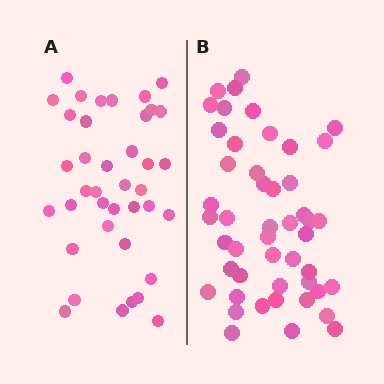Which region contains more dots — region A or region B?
Region B (the right region) has more dots.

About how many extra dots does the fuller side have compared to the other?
Region B has roughly 8 or so more dots than region A.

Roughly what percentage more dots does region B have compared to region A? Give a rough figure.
About 25% more.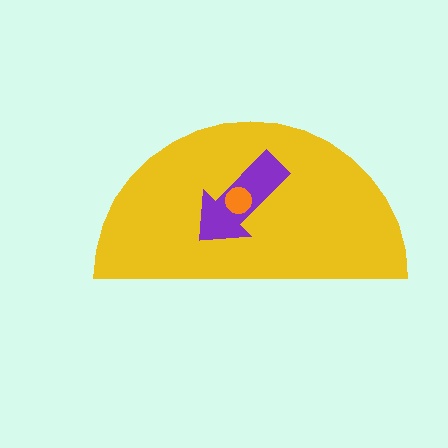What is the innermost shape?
The orange circle.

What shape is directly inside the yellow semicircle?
The purple arrow.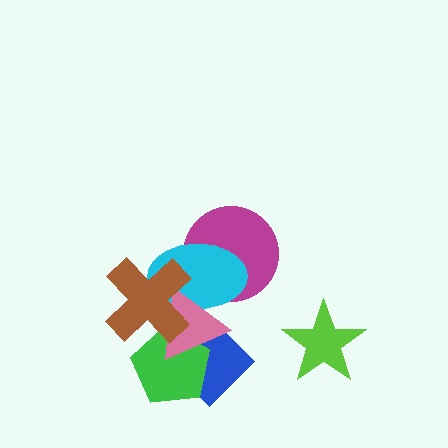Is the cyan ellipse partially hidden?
Yes, it is partially covered by another shape.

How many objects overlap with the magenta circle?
1 object overlaps with the magenta circle.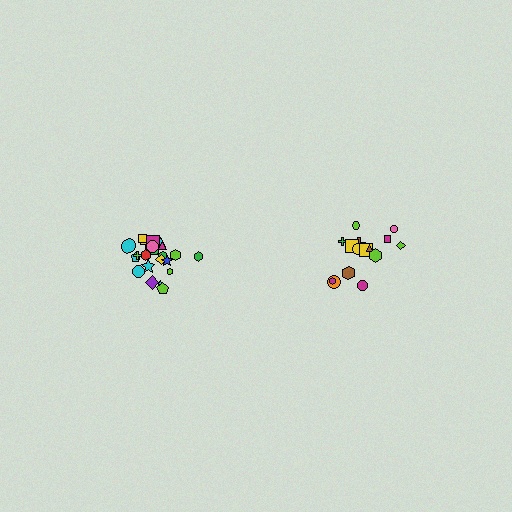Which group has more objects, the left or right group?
The left group.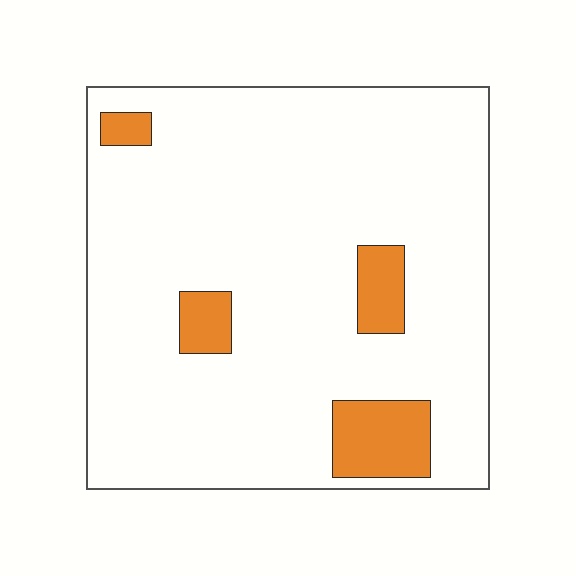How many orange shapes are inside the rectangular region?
4.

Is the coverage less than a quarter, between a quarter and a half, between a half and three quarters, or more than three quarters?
Less than a quarter.